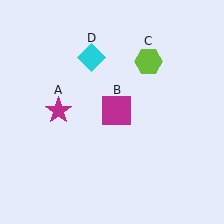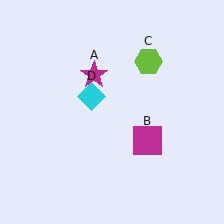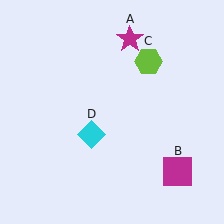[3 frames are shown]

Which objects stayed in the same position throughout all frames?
Lime hexagon (object C) remained stationary.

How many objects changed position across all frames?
3 objects changed position: magenta star (object A), magenta square (object B), cyan diamond (object D).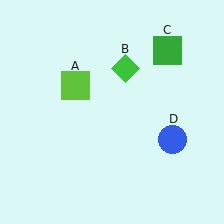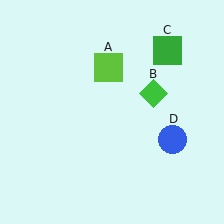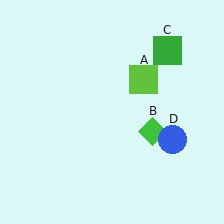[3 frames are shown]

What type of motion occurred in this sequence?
The lime square (object A), green diamond (object B) rotated clockwise around the center of the scene.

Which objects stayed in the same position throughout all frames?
Green square (object C) and blue circle (object D) remained stationary.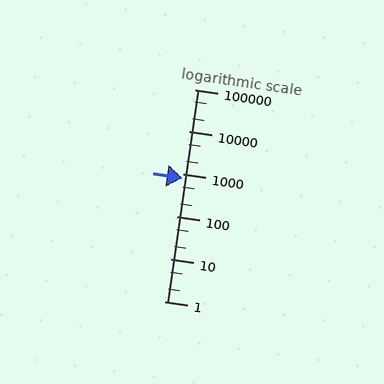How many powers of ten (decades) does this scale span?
The scale spans 5 decades, from 1 to 100000.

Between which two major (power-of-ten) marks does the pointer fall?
The pointer is between 100 and 1000.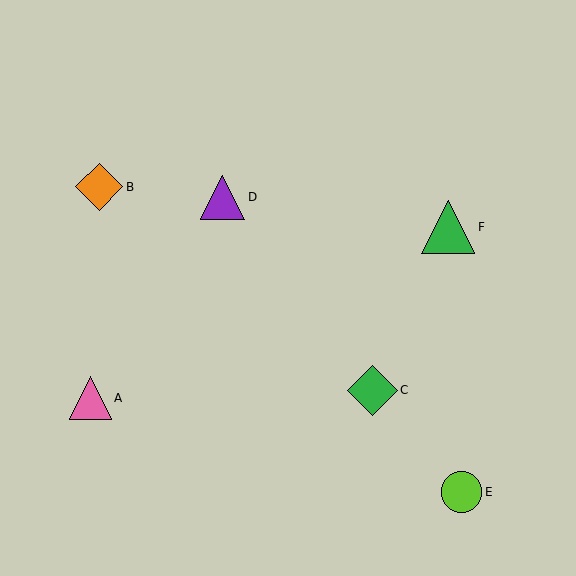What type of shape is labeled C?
Shape C is a green diamond.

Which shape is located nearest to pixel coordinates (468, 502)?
The lime circle (labeled E) at (461, 492) is nearest to that location.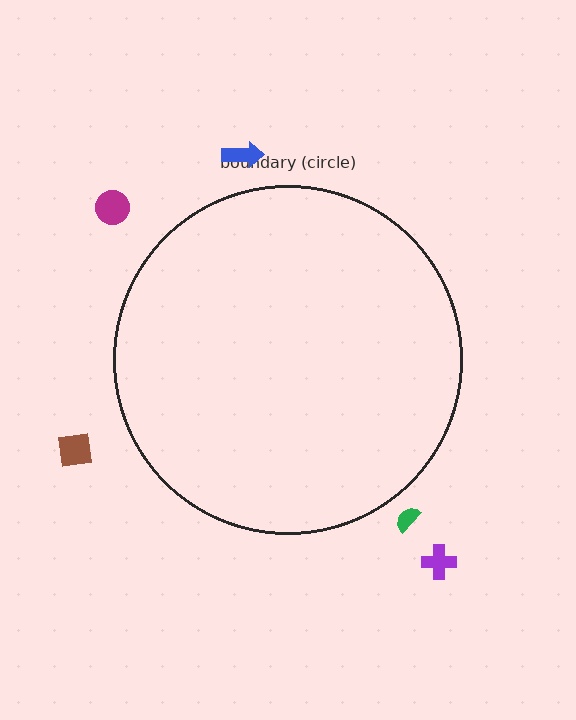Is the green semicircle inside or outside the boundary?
Outside.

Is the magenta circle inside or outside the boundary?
Outside.